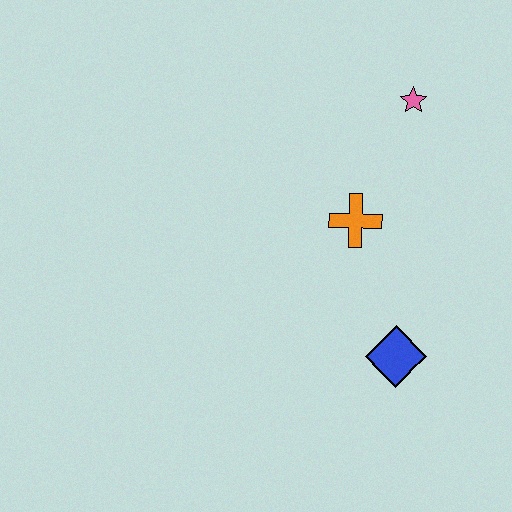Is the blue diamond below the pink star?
Yes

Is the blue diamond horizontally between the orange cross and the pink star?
Yes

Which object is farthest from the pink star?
The blue diamond is farthest from the pink star.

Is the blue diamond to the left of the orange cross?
No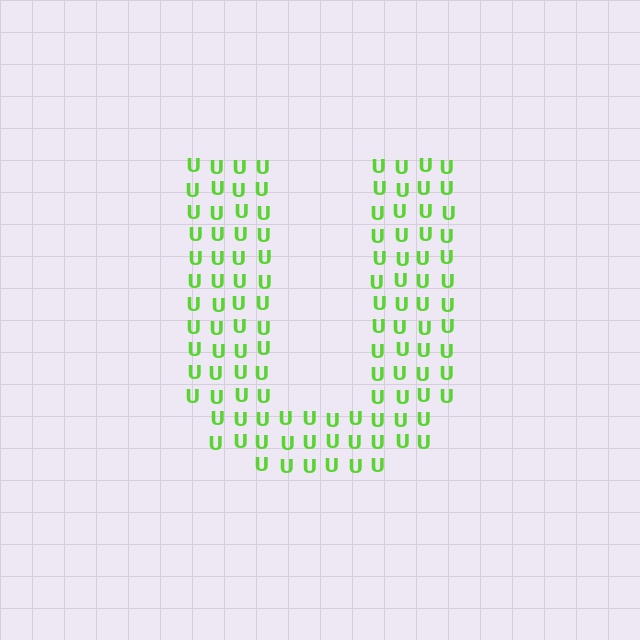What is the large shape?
The large shape is the letter U.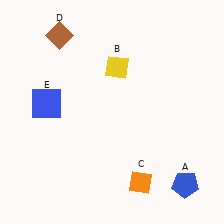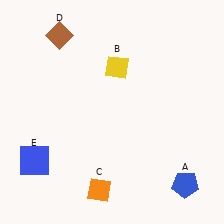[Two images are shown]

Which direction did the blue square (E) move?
The blue square (E) moved down.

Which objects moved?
The objects that moved are: the orange diamond (C), the blue square (E).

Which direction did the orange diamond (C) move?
The orange diamond (C) moved left.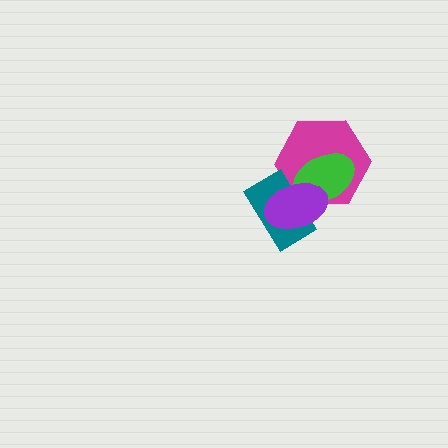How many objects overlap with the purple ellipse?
3 objects overlap with the purple ellipse.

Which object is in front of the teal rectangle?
The purple ellipse is in front of the teal rectangle.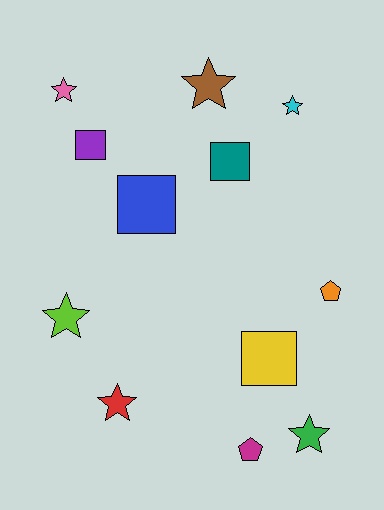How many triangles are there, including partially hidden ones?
There are no triangles.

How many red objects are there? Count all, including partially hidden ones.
There is 1 red object.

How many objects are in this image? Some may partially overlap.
There are 12 objects.